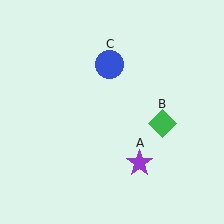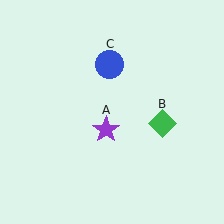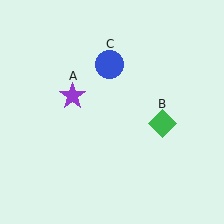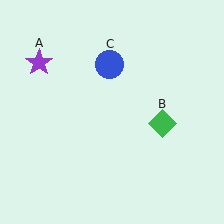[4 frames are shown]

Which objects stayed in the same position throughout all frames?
Green diamond (object B) and blue circle (object C) remained stationary.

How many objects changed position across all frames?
1 object changed position: purple star (object A).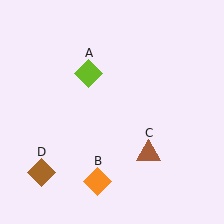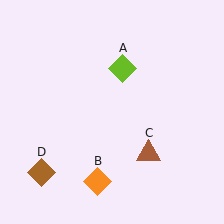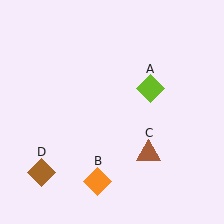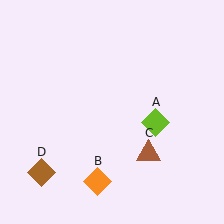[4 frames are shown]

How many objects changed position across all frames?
1 object changed position: lime diamond (object A).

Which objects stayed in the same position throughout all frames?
Orange diamond (object B) and brown triangle (object C) and brown diamond (object D) remained stationary.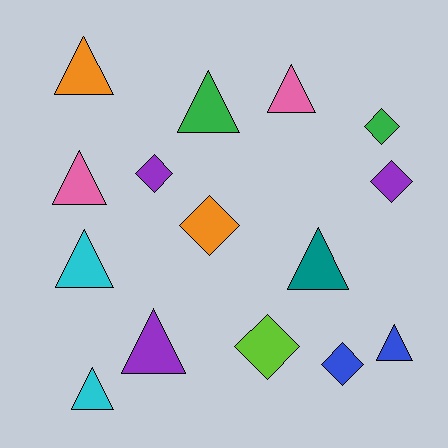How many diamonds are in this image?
There are 6 diamonds.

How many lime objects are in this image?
There is 1 lime object.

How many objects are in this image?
There are 15 objects.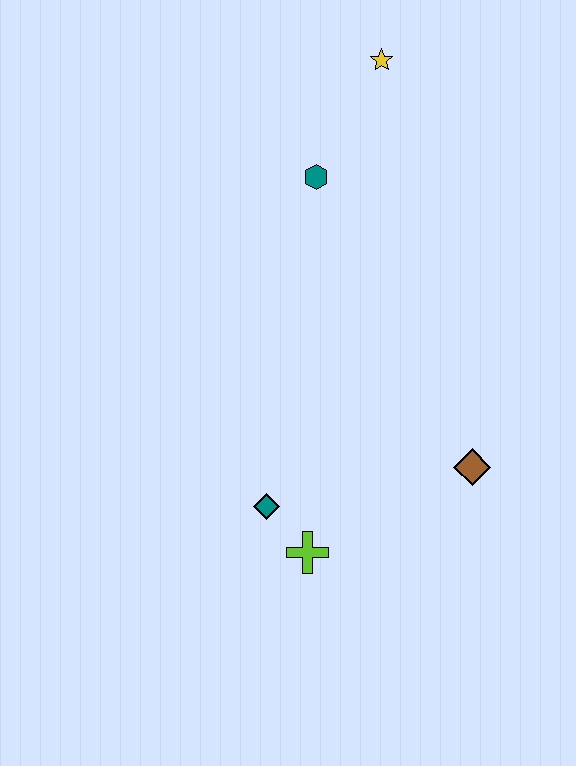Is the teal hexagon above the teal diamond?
Yes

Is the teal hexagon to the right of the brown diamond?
No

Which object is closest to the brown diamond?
The lime cross is closest to the brown diamond.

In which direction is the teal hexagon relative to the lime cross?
The teal hexagon is above the lime cross.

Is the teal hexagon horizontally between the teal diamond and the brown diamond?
Yes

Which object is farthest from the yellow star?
The lime cross is farthest from the yellow star.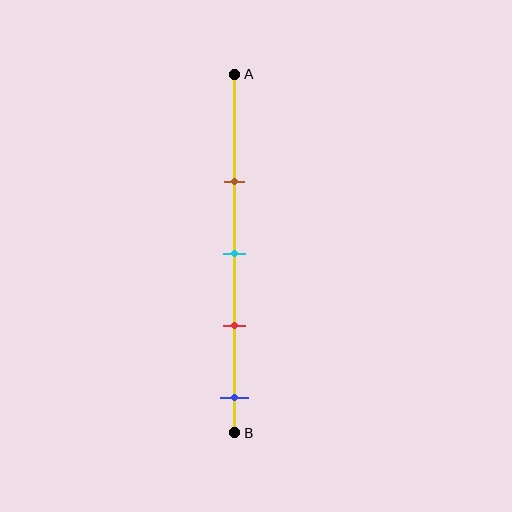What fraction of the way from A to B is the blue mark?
The blue mark is approximately 90% (0.9) of the way from A to B.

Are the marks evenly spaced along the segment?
Yes, the marks are approximately evenly spaced.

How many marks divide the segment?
There are 4 marks dividing the segment.